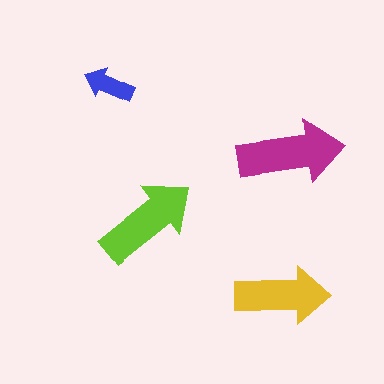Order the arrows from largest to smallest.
the magenta one, the lime one, the yellow one, the blue one.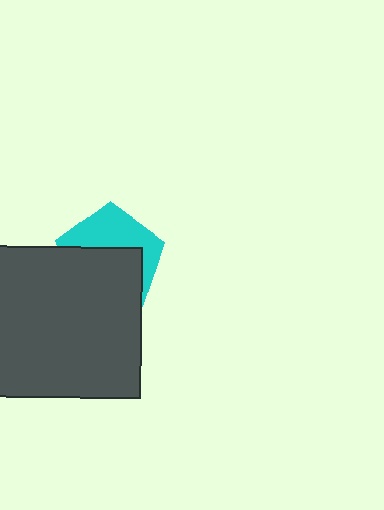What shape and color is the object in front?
The object in front is a dark gray square.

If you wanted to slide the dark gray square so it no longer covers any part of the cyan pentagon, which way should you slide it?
Slide it down — that is the most direct way to separate the two shapes.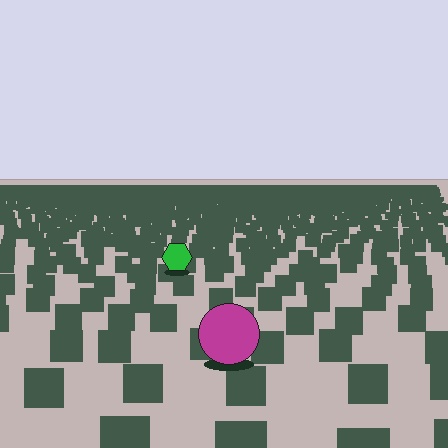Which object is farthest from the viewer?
The green hexagon is farthest from the viewer. It appears smaller and the ground texture around it is denser.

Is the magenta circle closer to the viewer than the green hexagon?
Yes. The magenta circle is closer — you can tell from the texture gradient: the ground texture is coarser near it.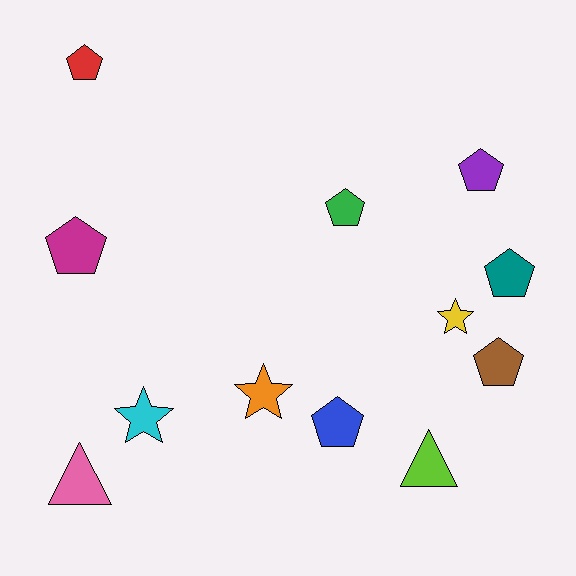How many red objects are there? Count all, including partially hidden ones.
There is 1 red object.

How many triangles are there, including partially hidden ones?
There are 2 triangles.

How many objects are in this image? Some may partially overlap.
There are 12 objects.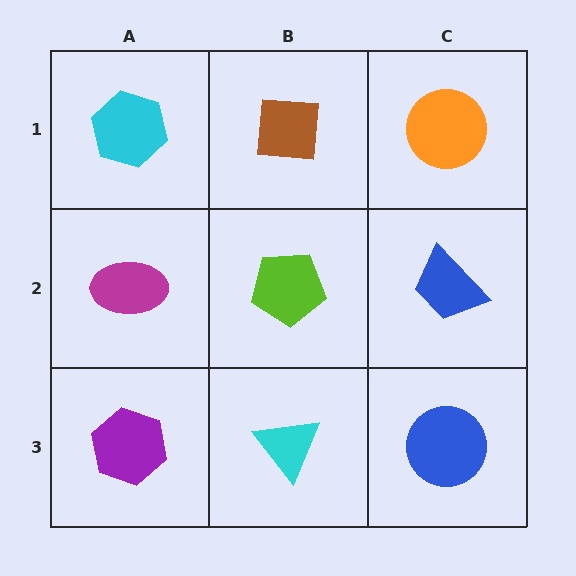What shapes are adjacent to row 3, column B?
A lime pentagon (row 2, column B), a purple hexagon (row 3, column A), a blue circle (row 3, column C).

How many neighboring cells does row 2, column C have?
3.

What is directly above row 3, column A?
A magenta ellipse.